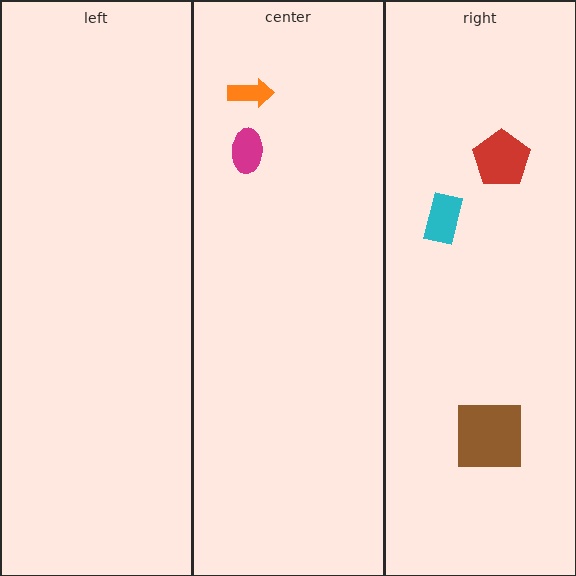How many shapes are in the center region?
2.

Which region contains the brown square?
The right region.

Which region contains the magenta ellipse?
The center region.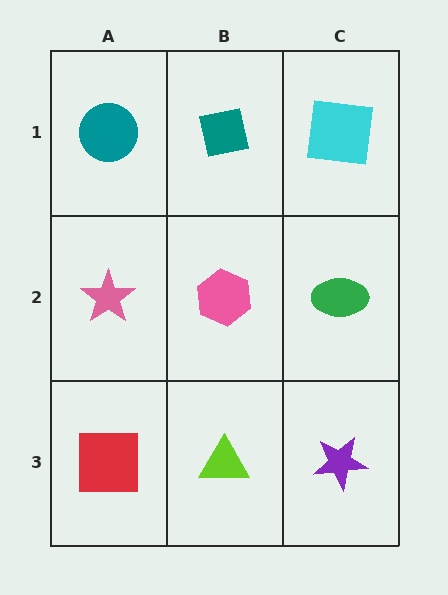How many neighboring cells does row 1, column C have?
2.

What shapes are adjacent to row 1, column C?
A green ellipse (row 2, column C), a teal square (row 1, column B).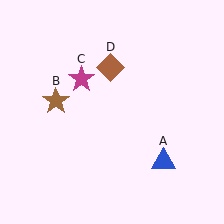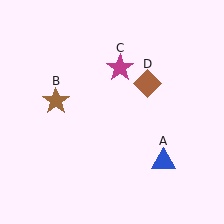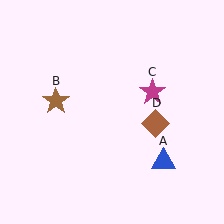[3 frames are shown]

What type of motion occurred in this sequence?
The magenta star (object C), brown diamond (object D) rotated clockwise around the center of the scene.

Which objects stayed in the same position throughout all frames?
Blue triangle (object A) and brown star (object B) remained stationary.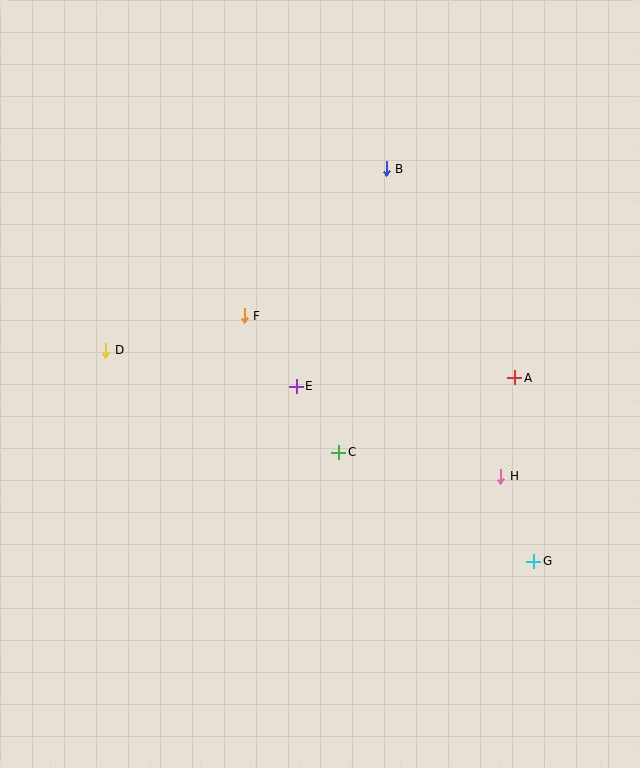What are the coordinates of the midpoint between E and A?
The midpoint between E and A is at (406, 382).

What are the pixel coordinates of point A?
Point A is at (515, 378).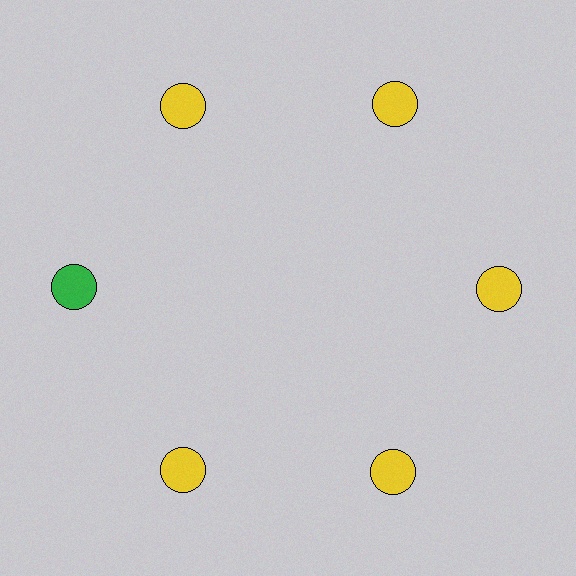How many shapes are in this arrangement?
There are 6 shapes arranged in a ring pattern.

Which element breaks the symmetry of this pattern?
The green circle at roughly the 9 o'clock position breaks the symmetry. All other shapes are yellow circles.